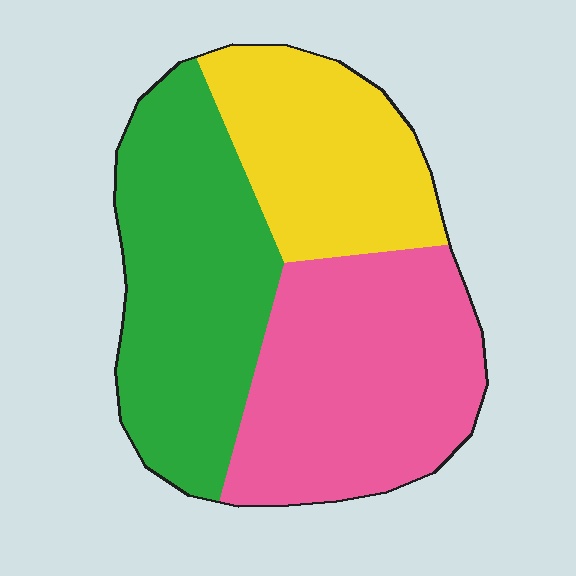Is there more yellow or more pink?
Pink.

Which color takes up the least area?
Yellow, at roughly 25%.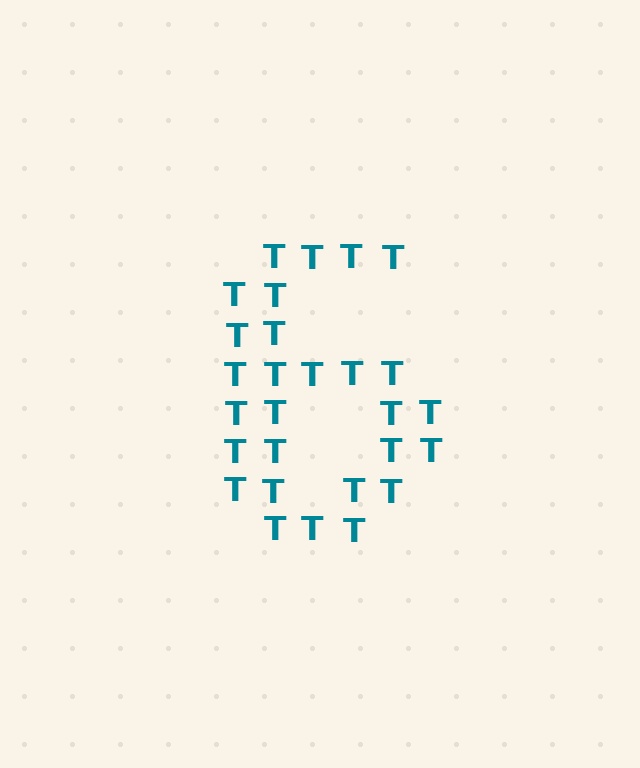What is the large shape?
The large shape is the digit 6.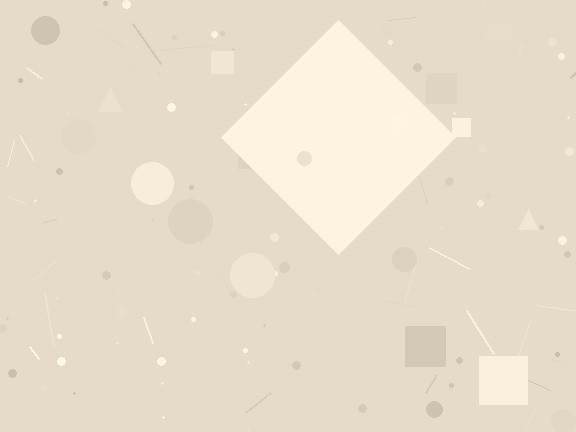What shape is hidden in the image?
A diamond is hidden in the image.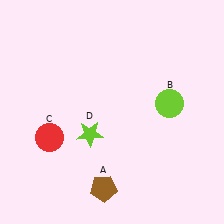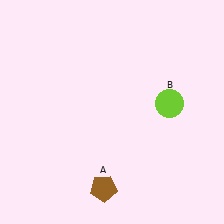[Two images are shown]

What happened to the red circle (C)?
The red circle (C) was removed in Image 2. It was in the bottom-left area of Image 1.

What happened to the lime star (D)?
The lime star (D) was removed in Image 2. It was in the bottom-left area of Image 1.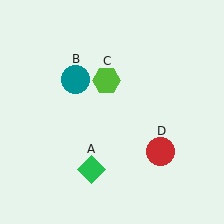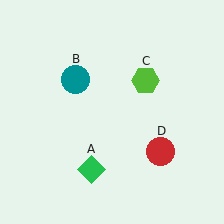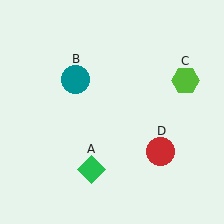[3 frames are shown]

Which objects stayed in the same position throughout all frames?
Green diamond (object A) and teal circle (object B) and red circle (object D) remained stationary.